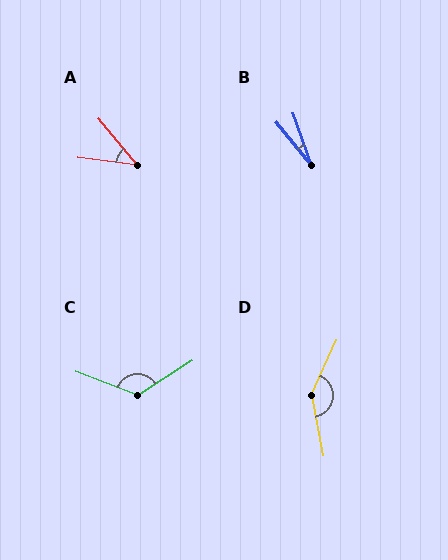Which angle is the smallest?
B, at approximately 20 degrees.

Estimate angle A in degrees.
Approximately 44 degrees.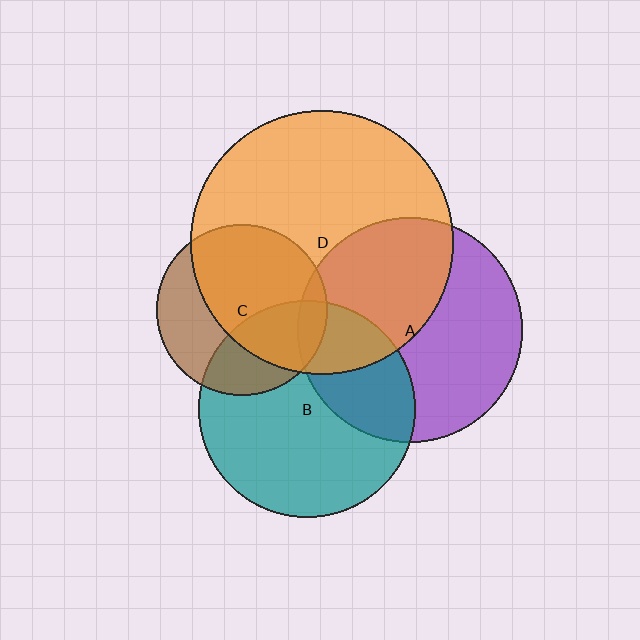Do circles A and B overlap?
Yes.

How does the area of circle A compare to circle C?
Approximately 1.7 times.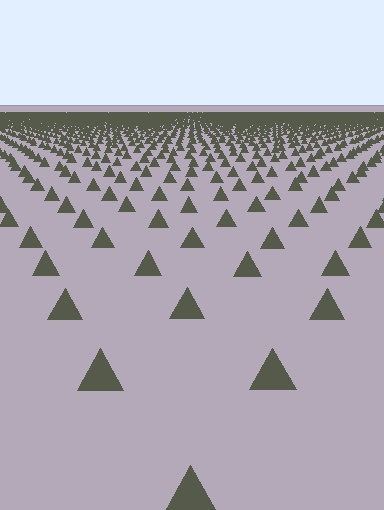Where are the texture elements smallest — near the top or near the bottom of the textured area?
Near the top.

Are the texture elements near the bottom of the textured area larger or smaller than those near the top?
Larger. Near the bottom, elements are closer to the viewer and appear at a bigger on-screen size.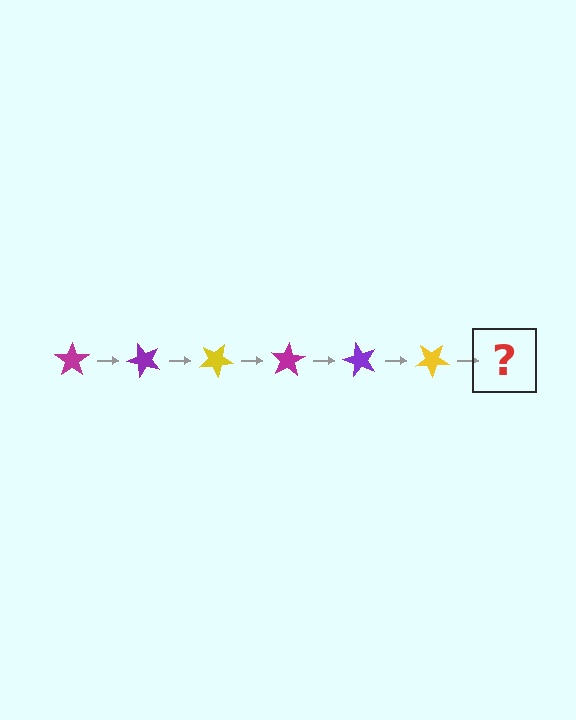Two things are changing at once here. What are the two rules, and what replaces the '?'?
The two rules are that it rotates 50 degrees each step and the color cycles through magenta, purple, and yellow. The '?' should be a magenta star, rotated 300 degrees from the start.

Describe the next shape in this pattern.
It should be a magenta star, rotated 300 degrees from the start.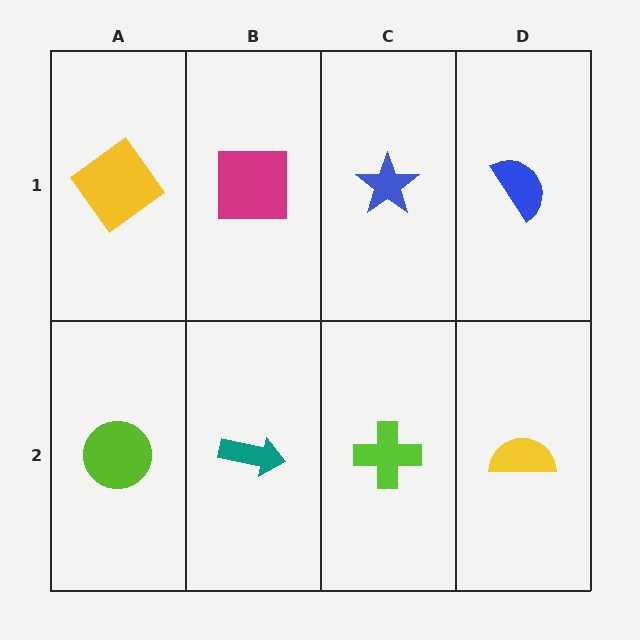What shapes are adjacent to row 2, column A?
A yellow diamond (row 1, column A), a teal arrow (row 2, column B).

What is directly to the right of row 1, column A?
A magenta square.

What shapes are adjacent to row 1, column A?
A lime circle (row 2, column A), a magenta square (row 1, column B).